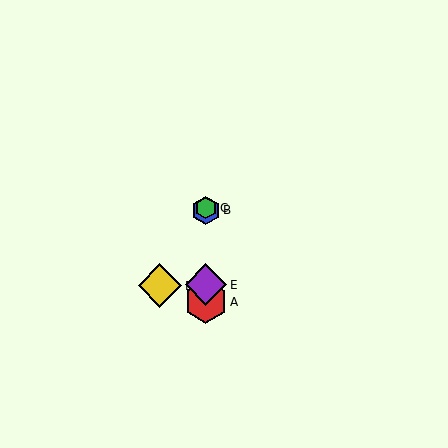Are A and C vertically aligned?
Yes, both are at x≈206.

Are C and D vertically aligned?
No, C is at x≈206 and D is at x≈160.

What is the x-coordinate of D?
Object D is at x≈160.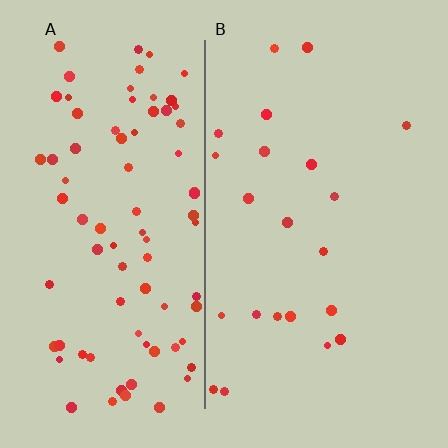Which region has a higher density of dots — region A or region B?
A (the left).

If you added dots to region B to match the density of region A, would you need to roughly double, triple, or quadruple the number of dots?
Approximately quadruple.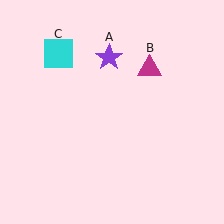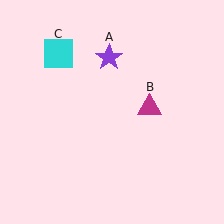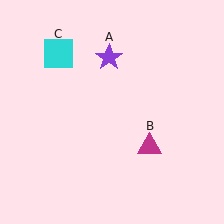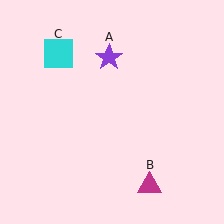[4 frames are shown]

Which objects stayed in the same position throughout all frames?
Purple star (object A) and cyan square (object C) remained stationary.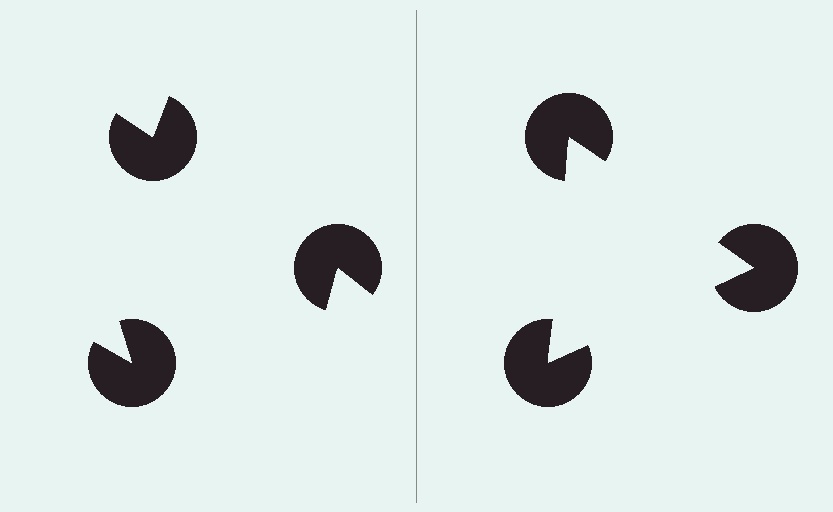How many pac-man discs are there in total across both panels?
6 — 3 on each side.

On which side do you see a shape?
An illusory triangle appears on the right side. On the left side the wedge cuts are rotated, so no coherent shape forms.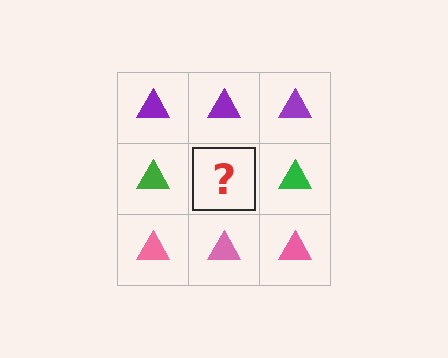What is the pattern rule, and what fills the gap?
The rule is that each row has a consistent color. The gap should be filled with a green triangle.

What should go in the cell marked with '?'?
The missing cell should contain a green triangle.